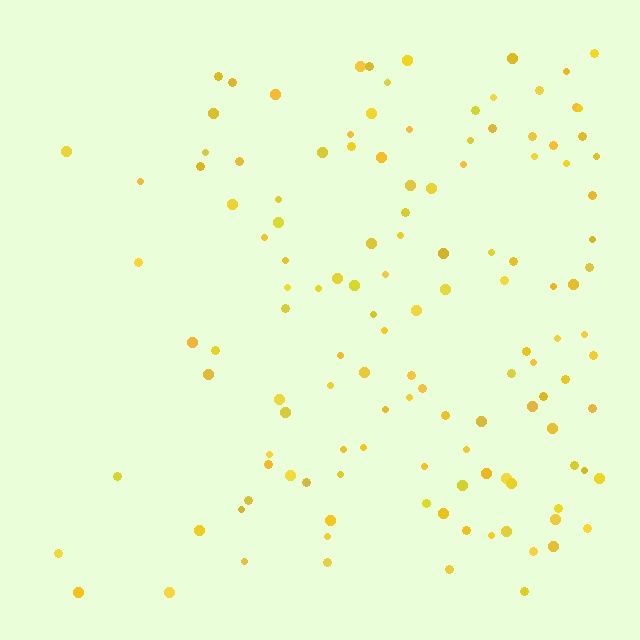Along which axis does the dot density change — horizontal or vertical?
Horizontal.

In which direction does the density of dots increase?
From left to right, with the right side densest.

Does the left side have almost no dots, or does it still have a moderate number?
Still a moderate number, just noticeably fewer than the right.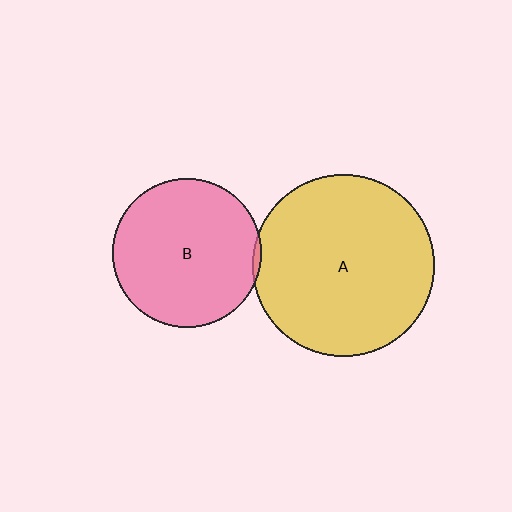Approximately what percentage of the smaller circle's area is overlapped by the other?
Approximately 5%.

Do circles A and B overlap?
Yes.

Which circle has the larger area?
Circle A (yellow).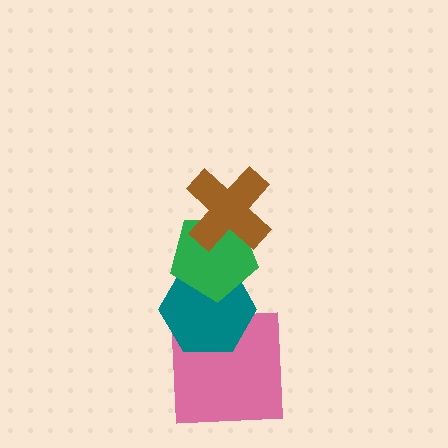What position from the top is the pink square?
The pink square is 4th from the top.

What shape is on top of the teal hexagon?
The green pentagon is on top of the teal hexagon.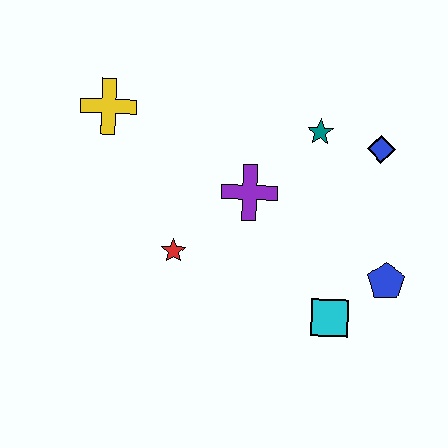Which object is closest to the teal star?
The blue diamond is closest to the teal star.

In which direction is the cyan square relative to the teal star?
The cyan square is below the teal star.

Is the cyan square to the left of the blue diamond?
Yes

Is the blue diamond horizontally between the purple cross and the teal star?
No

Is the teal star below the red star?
No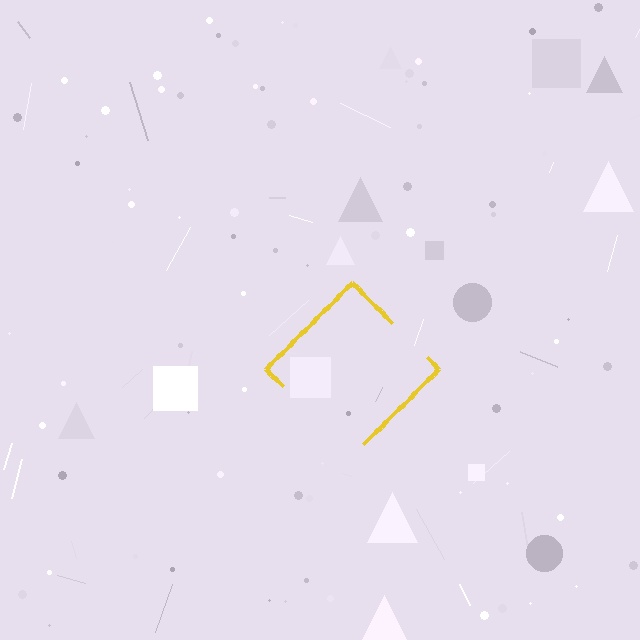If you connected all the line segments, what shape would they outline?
They would outline a diamond.